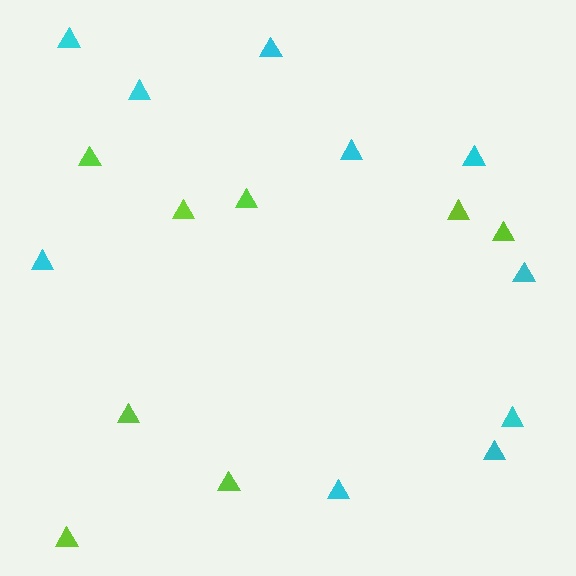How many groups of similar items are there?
There are 2 groups: one group of lime triangles (8) and one group of cyan triangles (10).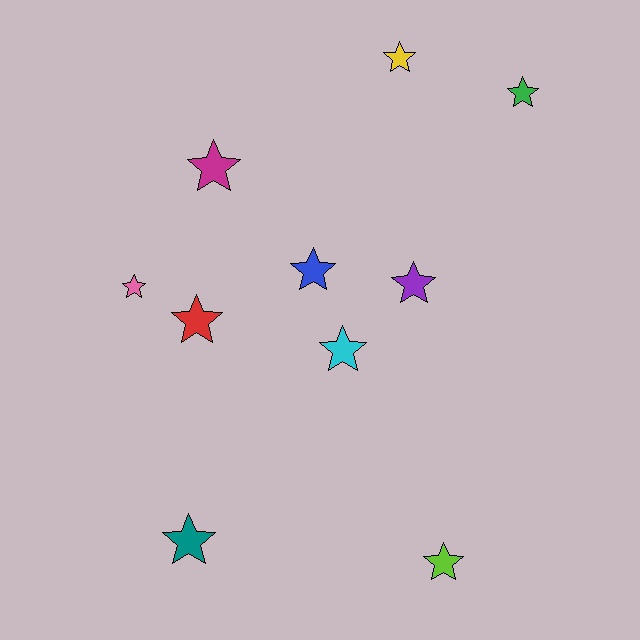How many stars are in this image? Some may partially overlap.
There are 10 stars.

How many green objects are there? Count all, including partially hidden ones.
There is 1 green object.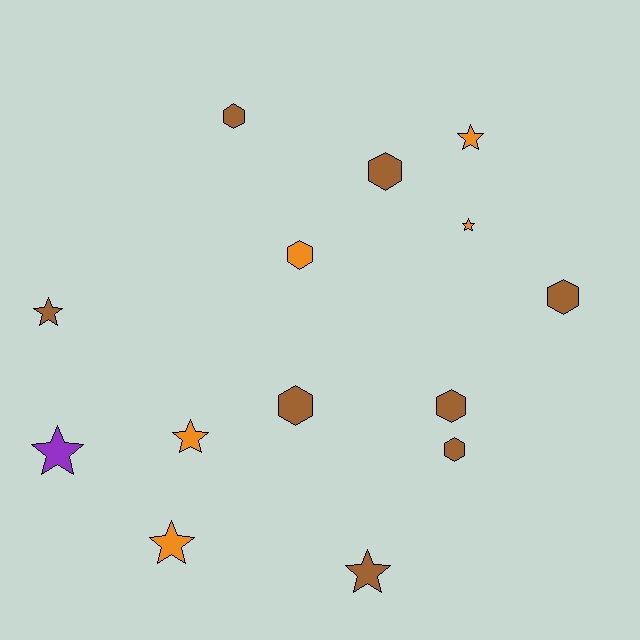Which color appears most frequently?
Brown, with 8 objects.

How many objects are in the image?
There are 14 objects.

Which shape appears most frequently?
Star, with 7 objects.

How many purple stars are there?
There is 1 purple star.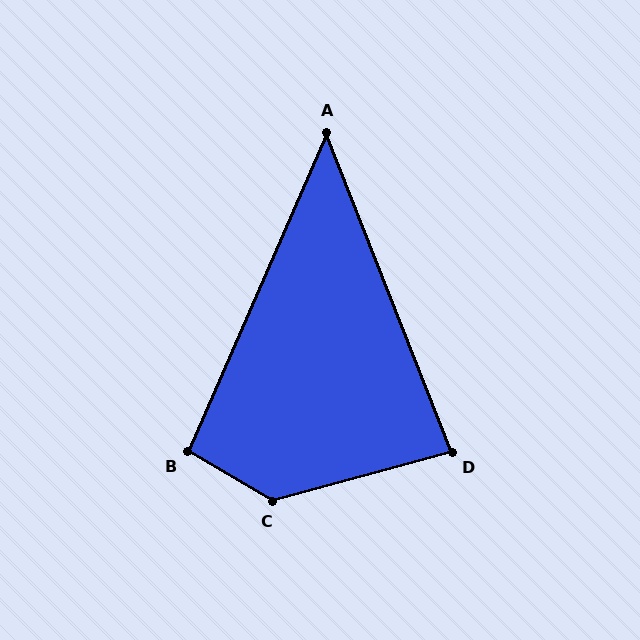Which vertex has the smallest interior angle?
A, at approximately 45 degrees.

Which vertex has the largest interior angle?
C, at approximately 135 degrees.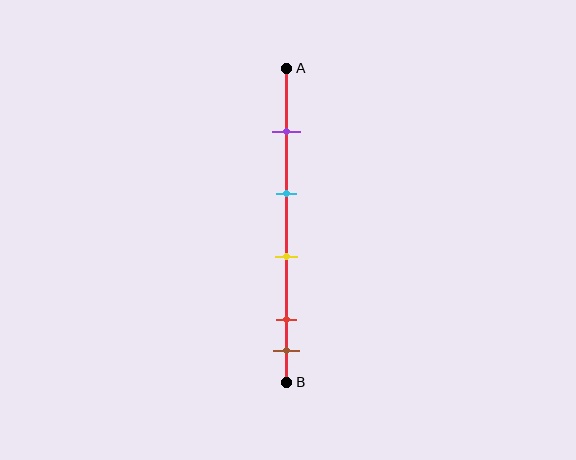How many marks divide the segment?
There are 5 marks dividing the segment.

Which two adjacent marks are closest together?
The red and brown marks are the closest adjacent pair.